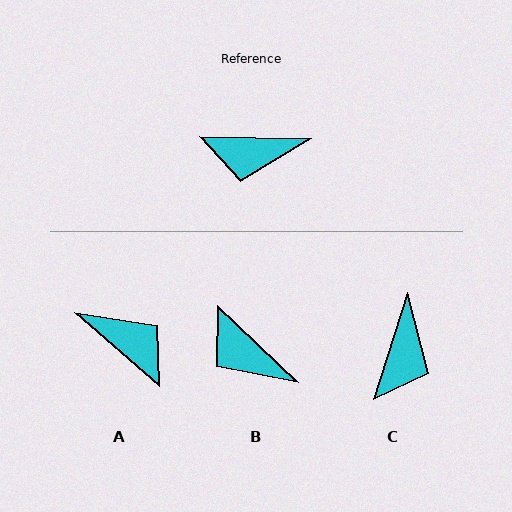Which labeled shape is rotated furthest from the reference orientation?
A, about 140 degrees away.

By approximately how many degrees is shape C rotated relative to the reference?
Approximately 74 degrees counter-clockwise.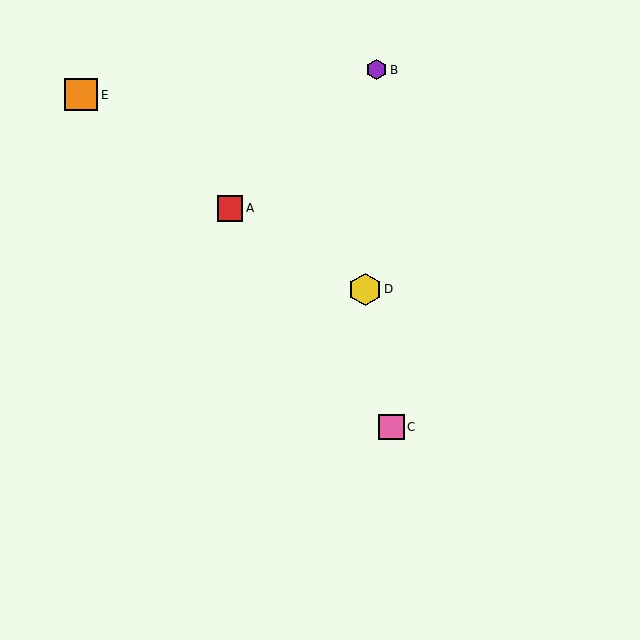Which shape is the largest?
The orange square (labeled E) is the largest.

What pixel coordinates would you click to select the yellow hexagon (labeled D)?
Click at (365, 289) to select the yellow hexagon D.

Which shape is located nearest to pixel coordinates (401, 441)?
The pink square (labeled C) at (392, 427) is nearest to that location.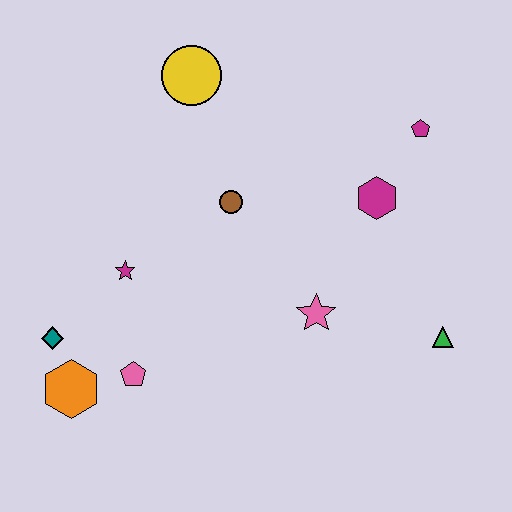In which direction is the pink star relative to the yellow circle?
The pink star is below the yellow circle.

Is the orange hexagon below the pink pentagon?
Yes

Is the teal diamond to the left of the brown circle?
Yes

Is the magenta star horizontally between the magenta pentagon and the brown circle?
No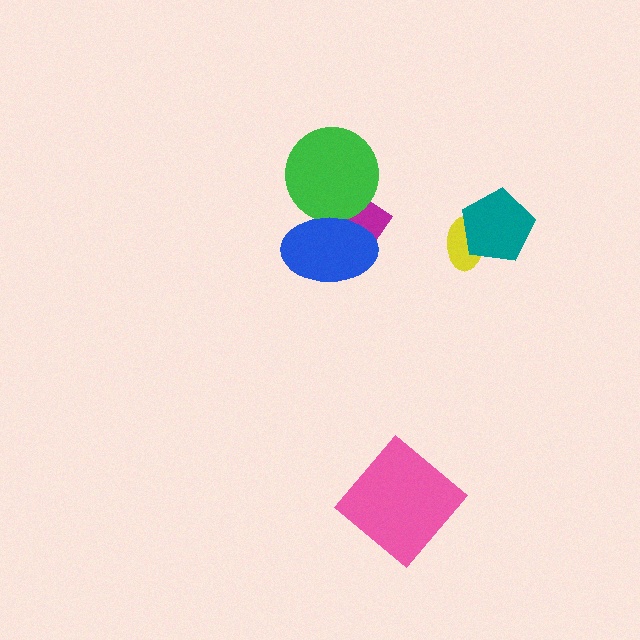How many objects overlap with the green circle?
2 objects overlap with the green circle.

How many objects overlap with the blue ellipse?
2 objects overlap with the blue ellipse.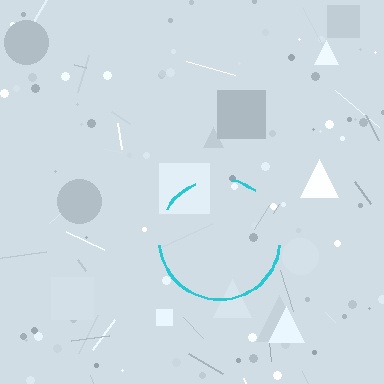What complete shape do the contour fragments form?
The contour fragments form a circle.